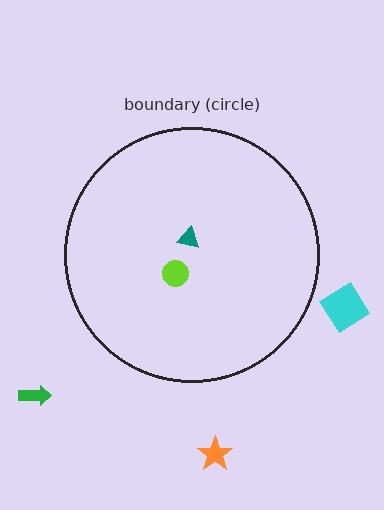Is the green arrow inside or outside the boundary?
Outside.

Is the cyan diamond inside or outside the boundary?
Outside.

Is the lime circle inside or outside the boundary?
Inside.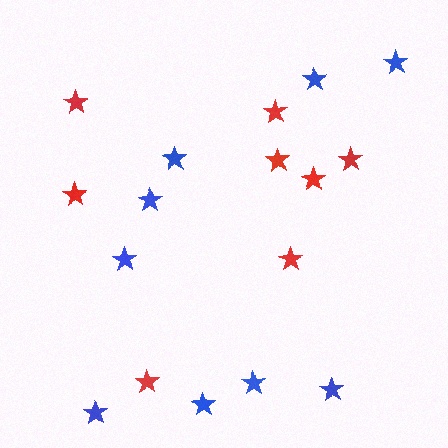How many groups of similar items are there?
There are 2 groups: one group of blue stars (9) and one group of red stars (8).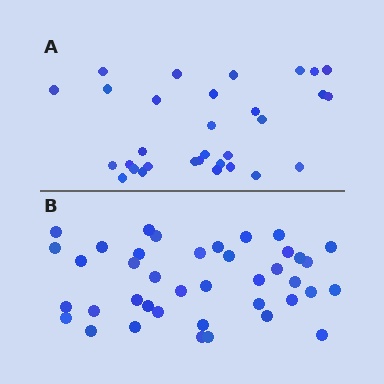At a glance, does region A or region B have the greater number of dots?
Region B (the bottom region) has more dots.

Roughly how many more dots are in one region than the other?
Region B has roughly 8 or so more dots than region A.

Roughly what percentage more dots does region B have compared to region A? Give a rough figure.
About 30% more.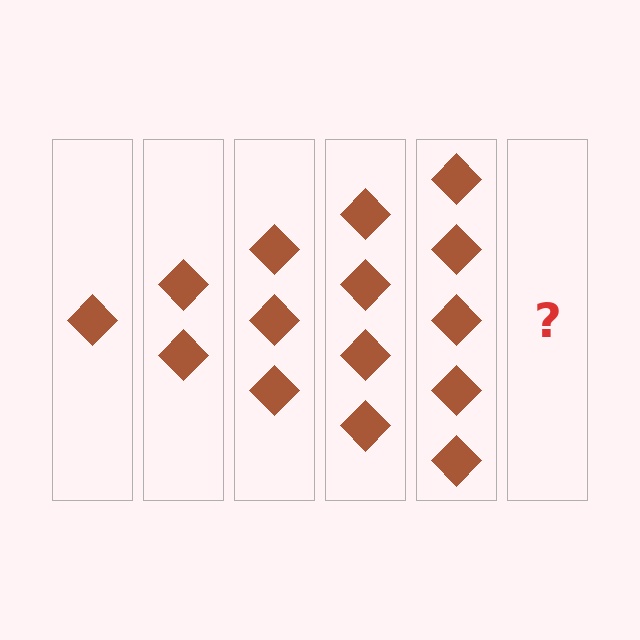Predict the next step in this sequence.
The next step is 6 diamonds.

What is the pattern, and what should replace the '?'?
The pattern is that each step adds one more diamond. The '?' should be 6 diamonds.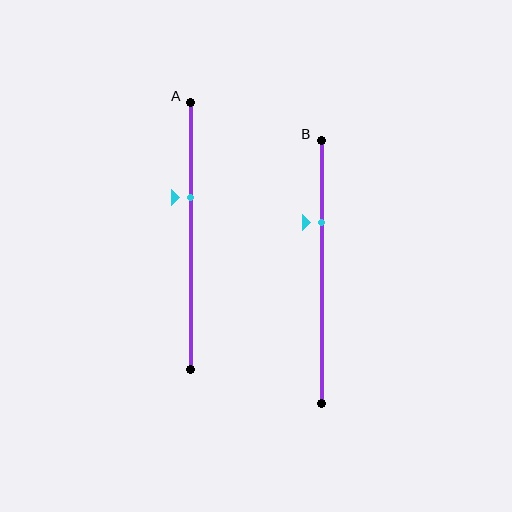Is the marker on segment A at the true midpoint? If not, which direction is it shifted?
No, the marker on segment A is shifted upward by about 14% of the segment length.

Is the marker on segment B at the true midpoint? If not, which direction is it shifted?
No, the marker on segment B is shifted upward by about 19% of the segment length.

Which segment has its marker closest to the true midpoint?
Segment A has its marker closest to the true midpoint.